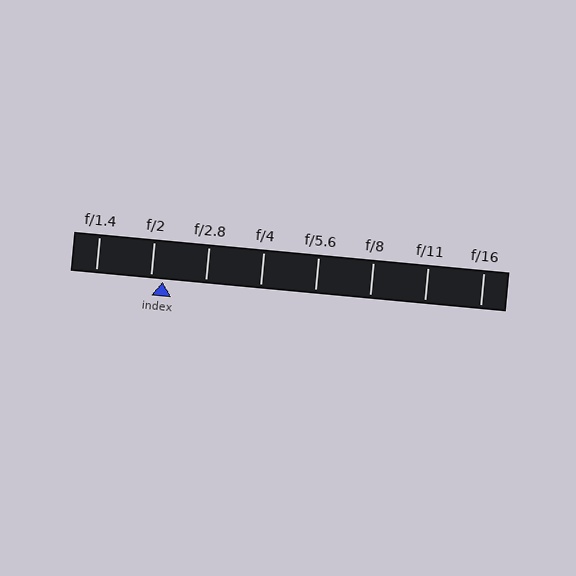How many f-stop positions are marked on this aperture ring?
There are 8 f-stop positions marked.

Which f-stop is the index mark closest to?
The index mark is closest to f/2.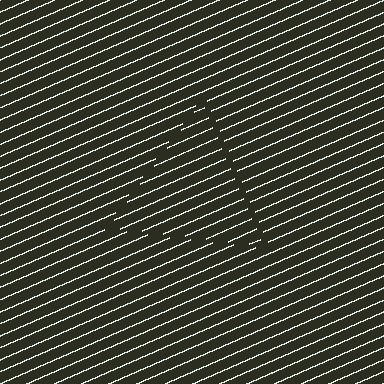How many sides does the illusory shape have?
3 sides — the line-ends trace a triangle.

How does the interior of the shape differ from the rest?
The interior of the shape contains the same grating, shifted by half a period — the contour is defined by the phase discontinuity where line-ends from the inner and outer gratings abut.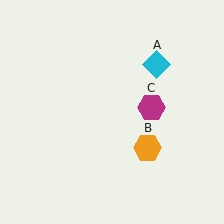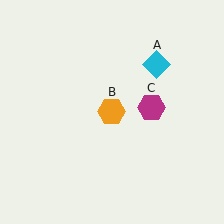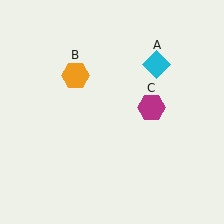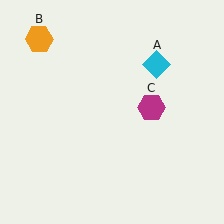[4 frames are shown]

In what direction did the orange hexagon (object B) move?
The orange hexagon (object B) moved up and to the left.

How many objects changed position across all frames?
1 object changed position: orange hexagon (object B).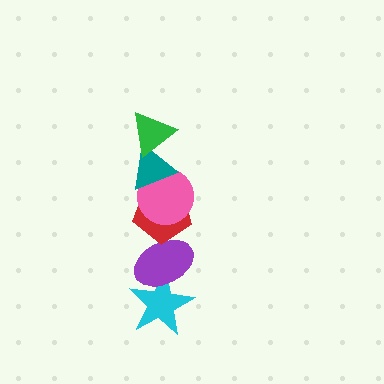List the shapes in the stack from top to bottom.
From top to bottom: the green triangle, the teal triangle, the pink circle, the red pentagon, the purple ellipse, the cyan star.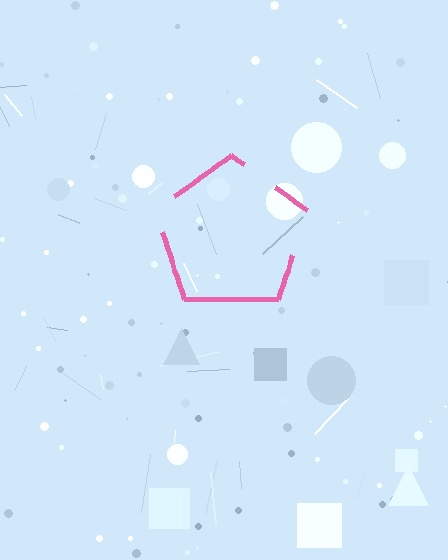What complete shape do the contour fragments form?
The contour fragments form a pentagon.